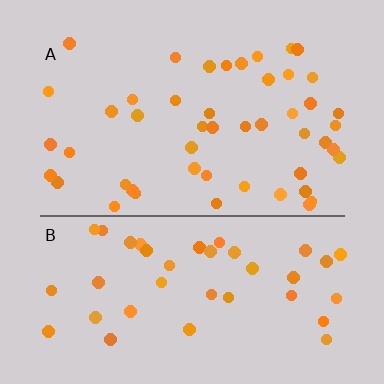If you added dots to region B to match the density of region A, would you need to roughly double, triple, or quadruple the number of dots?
Approximately double.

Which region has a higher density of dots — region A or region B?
A (the top).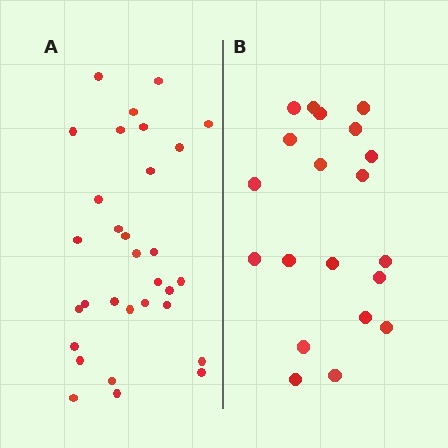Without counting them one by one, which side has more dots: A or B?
Region A (the left region) has more dots.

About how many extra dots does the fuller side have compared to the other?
Region A has roughly 12 or so more dots than region B.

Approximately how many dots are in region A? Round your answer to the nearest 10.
About 30 dots. (The exact count is 31, which rounds to 30.)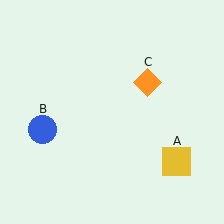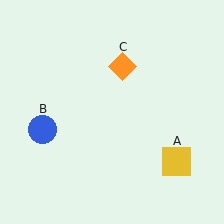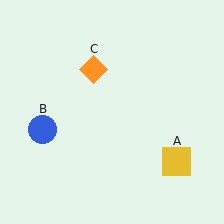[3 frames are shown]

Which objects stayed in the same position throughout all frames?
Yellow square (object A) and blue circle (object B) remained stationary.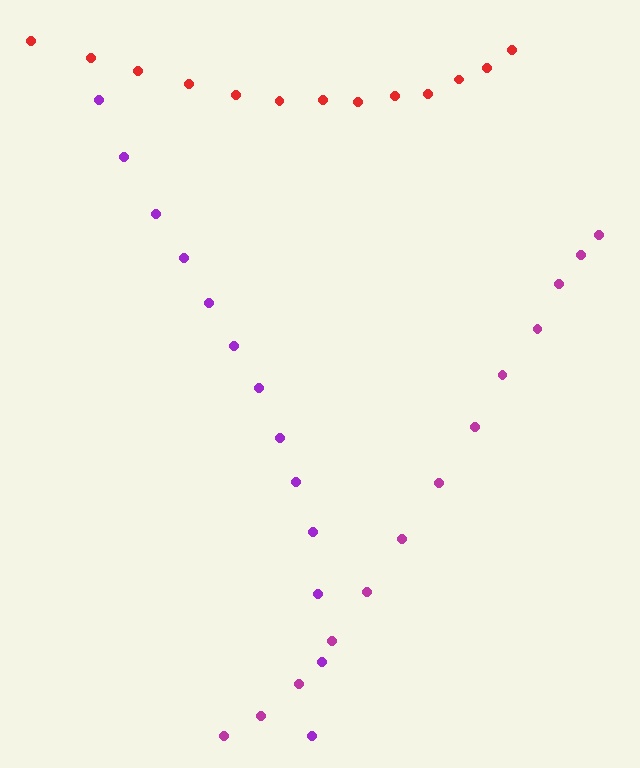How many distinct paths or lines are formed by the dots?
There are 3 distinct paths.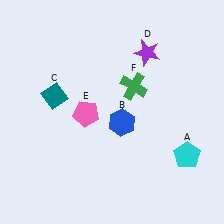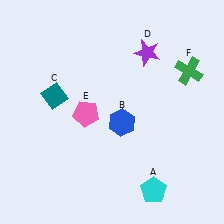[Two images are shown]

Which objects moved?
The objects that moved are: the cyan pentagon (A), the green cross (F).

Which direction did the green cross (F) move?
The green cross (F) moved right.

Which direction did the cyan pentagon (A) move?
The cyan pentagon (A) moved down.